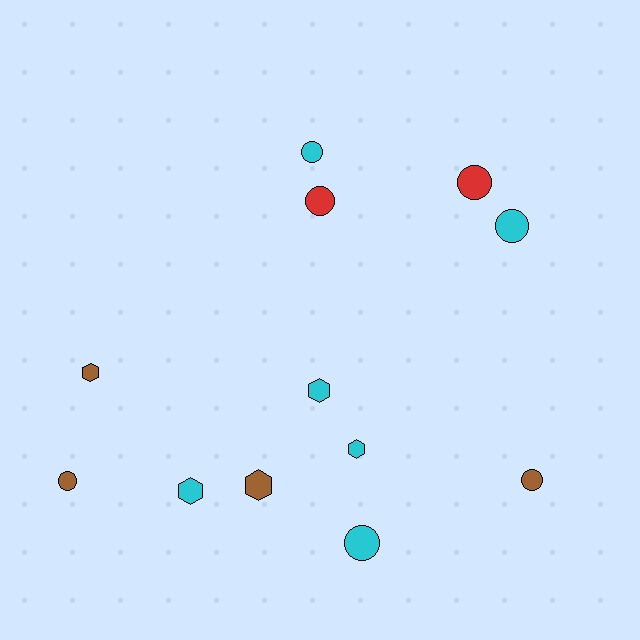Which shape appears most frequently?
Circle, with 7 objects.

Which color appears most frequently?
Cyan, with 6 objects.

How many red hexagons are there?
There are no red hexagons.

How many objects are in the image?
There are 12 objects.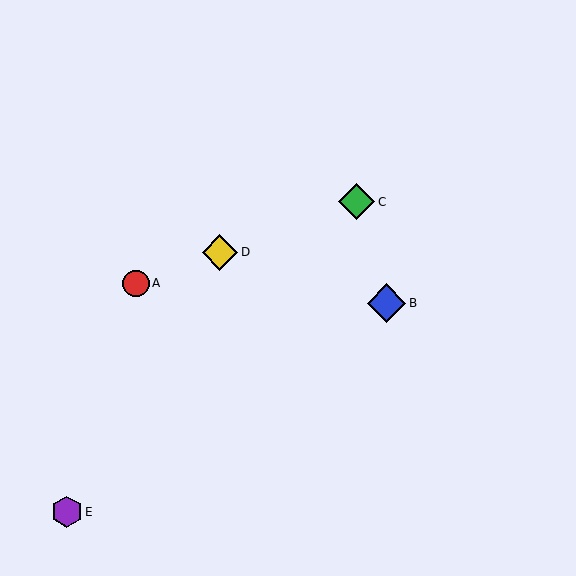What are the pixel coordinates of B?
Object B is at (387, 303).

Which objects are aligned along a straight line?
Objects A, C, D are aligned along a straight line.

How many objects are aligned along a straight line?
3 objects (A, C, D) are aligned along a straight line.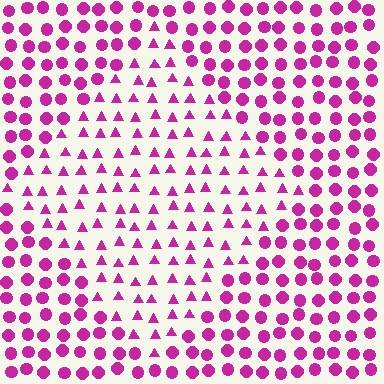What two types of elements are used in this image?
The image uses triangles inside the diamond region and circles outside it.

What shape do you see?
I see a diamond.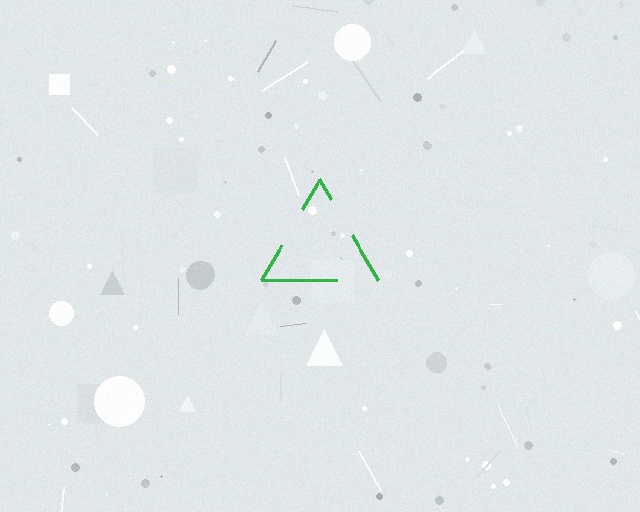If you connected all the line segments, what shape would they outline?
They would outline a triangle.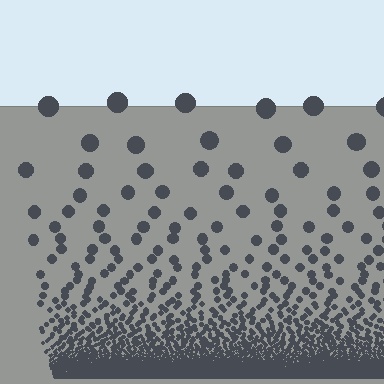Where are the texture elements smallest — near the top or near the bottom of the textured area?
Near the bottom.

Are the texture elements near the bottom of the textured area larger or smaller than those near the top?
Smaller. The gradient is inverted — elements near the bottom are smaller and denser.